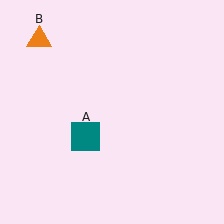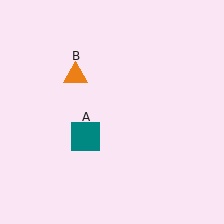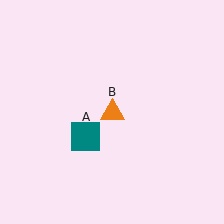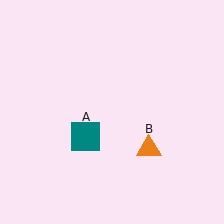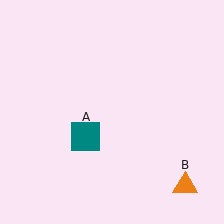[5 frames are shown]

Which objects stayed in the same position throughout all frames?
Teal square (object A) remained stationary.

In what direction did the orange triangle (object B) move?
The orange triangle (object B) moved down and to the right.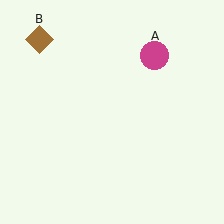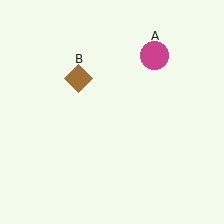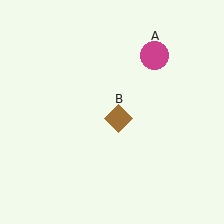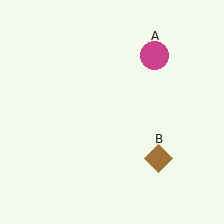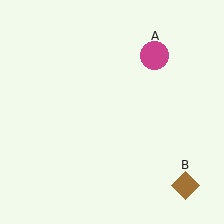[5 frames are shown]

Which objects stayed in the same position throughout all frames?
Magenta circle (object A) remained stationary.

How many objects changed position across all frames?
1 object changed position: brown diamond (object B).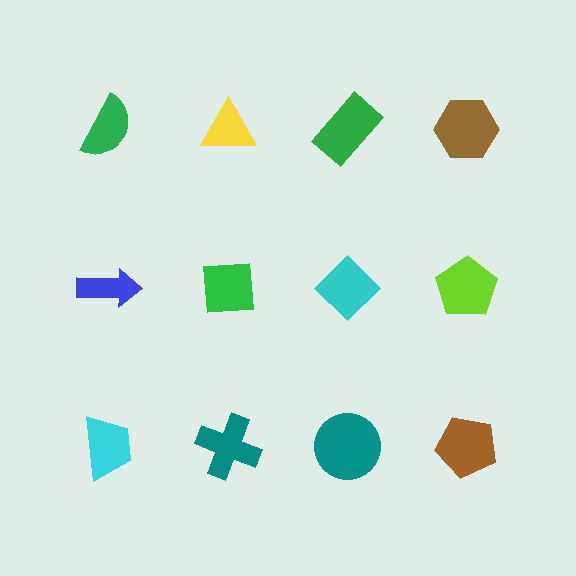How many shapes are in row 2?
4 shapes.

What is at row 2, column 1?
A blue arrow.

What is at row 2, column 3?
A cyan diamond.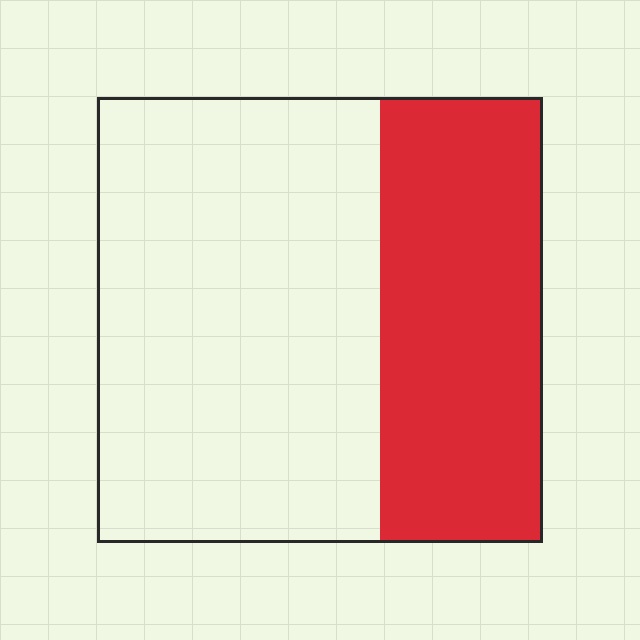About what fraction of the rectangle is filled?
About three eighths (3/8).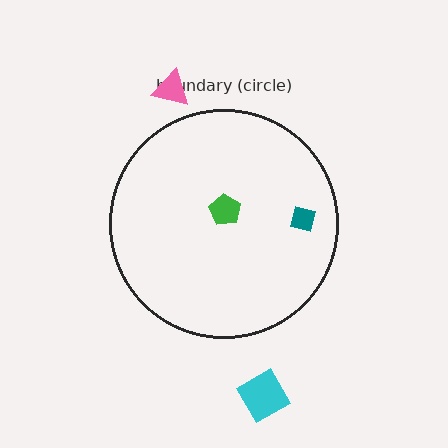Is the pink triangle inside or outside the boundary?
Outside.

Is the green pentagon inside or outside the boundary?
Inside.